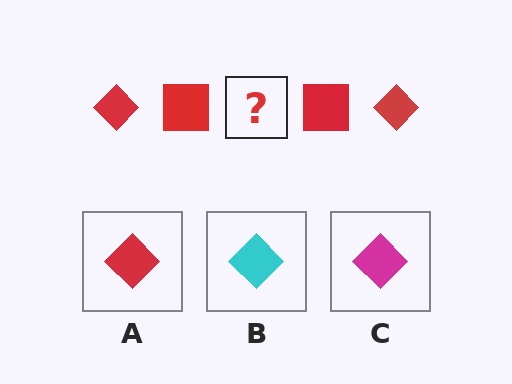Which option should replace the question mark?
Option A.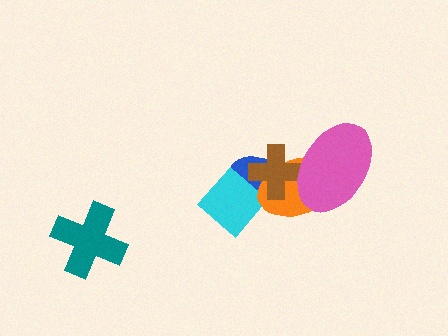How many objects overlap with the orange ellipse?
4 objects overlap with the orange ellipse.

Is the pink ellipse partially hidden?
No, no other shape covers it.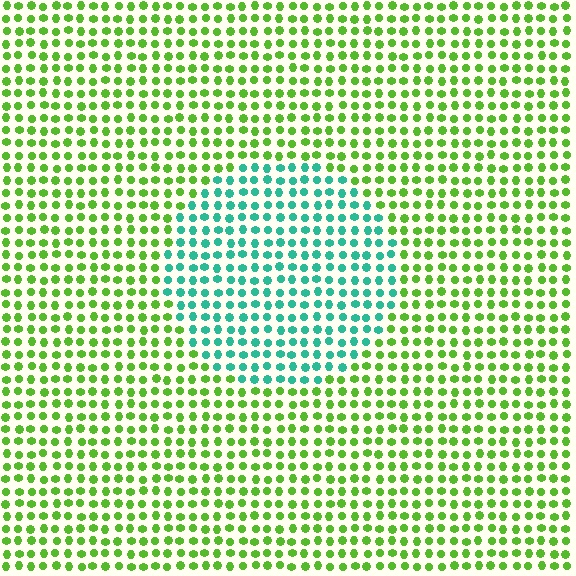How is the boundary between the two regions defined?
The boundary is defined purely by a slight shift in hue (about 62 degrees). Spacing, size, and orientation are identical on both sides.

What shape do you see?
I see a circle.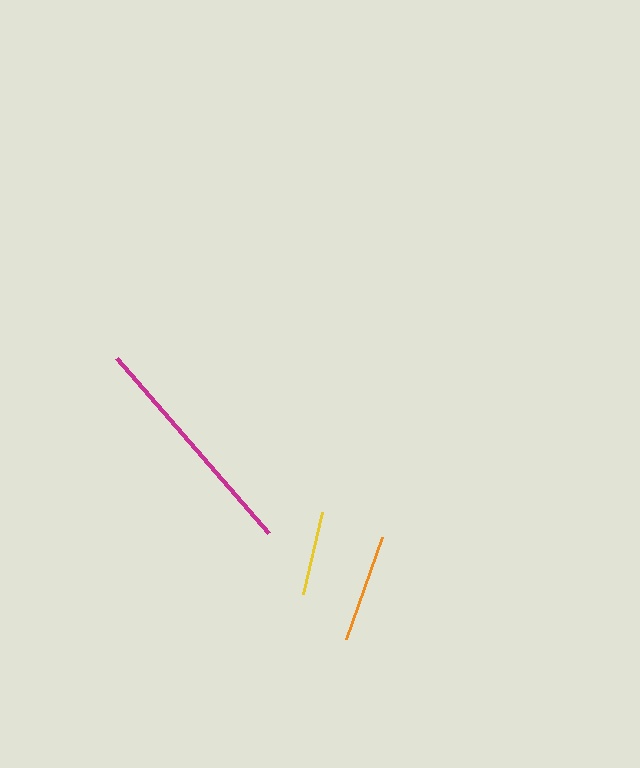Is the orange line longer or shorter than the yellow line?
The orange line is longer than the yellow line.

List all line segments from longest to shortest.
From longest to shortest: magenta, orange, yellow.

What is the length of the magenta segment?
The magenta segment is approximately 232 pixels long.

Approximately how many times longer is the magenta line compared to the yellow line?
The magenta line is approximately 2.8 times the length of the yellow line.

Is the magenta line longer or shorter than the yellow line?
The magenta line is longer than the yellow line.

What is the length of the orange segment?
The orange segment is approximately 108 pixels long.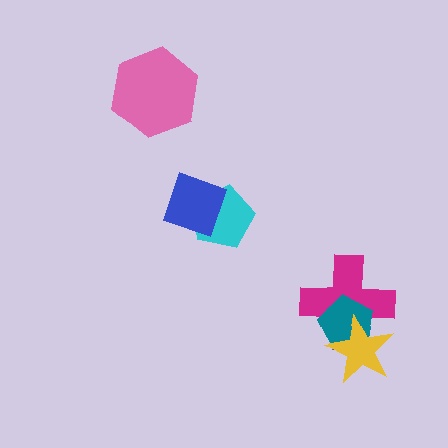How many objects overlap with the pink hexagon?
0 objects overlap with the pink hexagon.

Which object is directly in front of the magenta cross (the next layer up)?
The teal pentagon is directly in front of the magenta cross.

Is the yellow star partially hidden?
No, no other shape covers it.